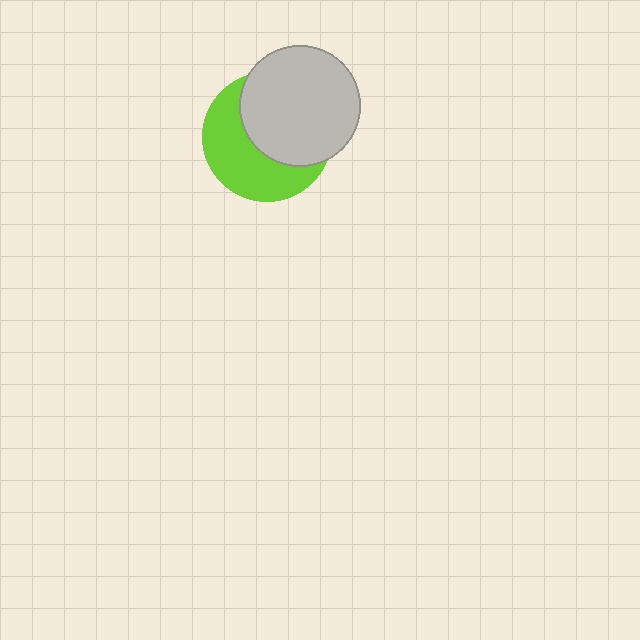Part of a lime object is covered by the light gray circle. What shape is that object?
It is a circle.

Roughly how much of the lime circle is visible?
About half of it is visible (roughly 48%).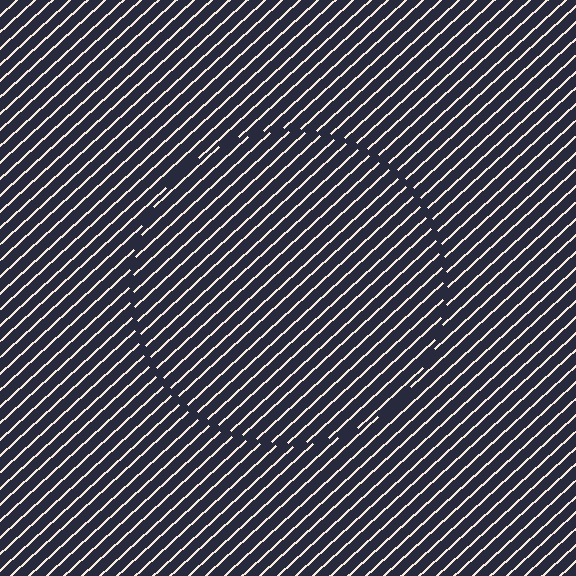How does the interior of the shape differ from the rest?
The interior of the shape contains the same grating, shifted by half a period — the contour is defined by the phase discontinuity where line-ends from the inner and outer gratings abut.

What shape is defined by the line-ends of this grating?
An illusory circle. The interior of the shape contains the same grating, shifted by half a period — the contour is defined by the phase discontinuity where line-ends from the inner and outer gratings abut.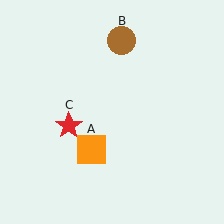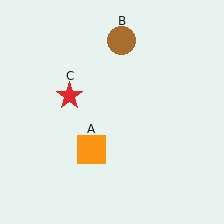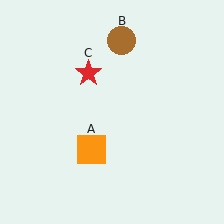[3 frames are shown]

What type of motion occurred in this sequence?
The red star (object C) rotated clockwise around the center of the scene.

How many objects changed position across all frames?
1 object changed position: red star (object C).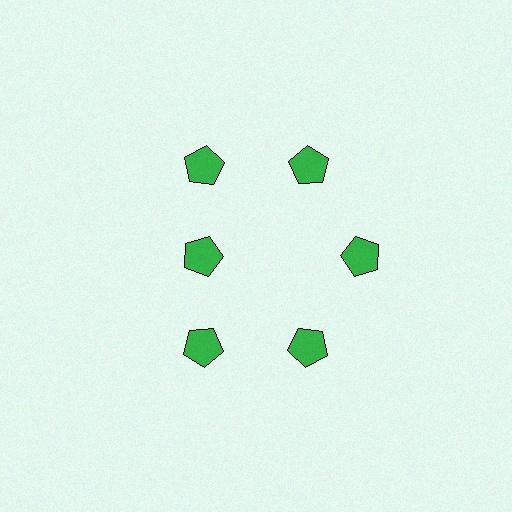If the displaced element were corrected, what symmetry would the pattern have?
It would have 6-fold rotational symmetry — the pattern would map onto itself every 60 degrees.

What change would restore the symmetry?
The symmetry would be restored by moving it outward, back onto the ring so that all 6 pentagons sit at equal angles and equal distance from the center.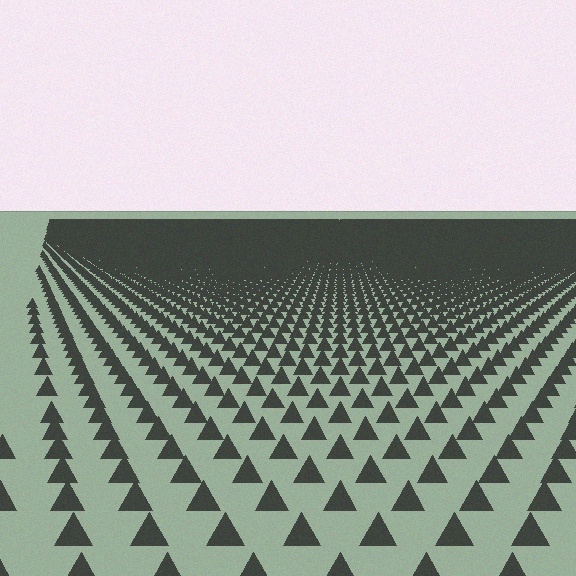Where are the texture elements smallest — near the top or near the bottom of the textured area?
Near the top.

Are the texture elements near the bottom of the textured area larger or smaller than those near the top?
Larger. Near the bottom, elements are closer to the viewer and appear at a bigger on-screen size.